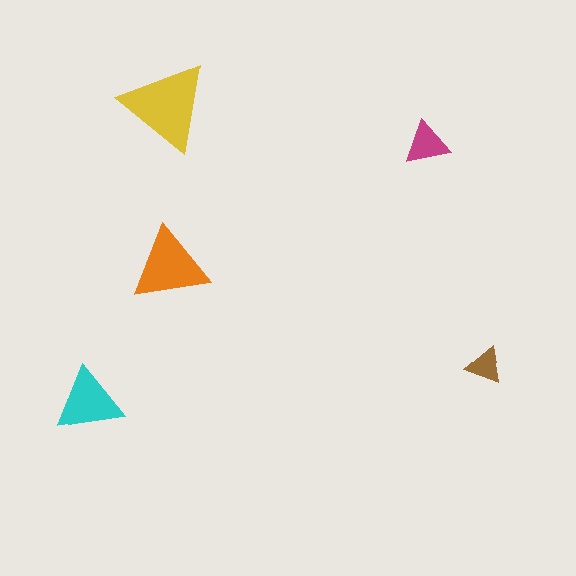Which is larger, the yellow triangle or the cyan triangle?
The yellow one.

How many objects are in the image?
There are 5 objects in the image.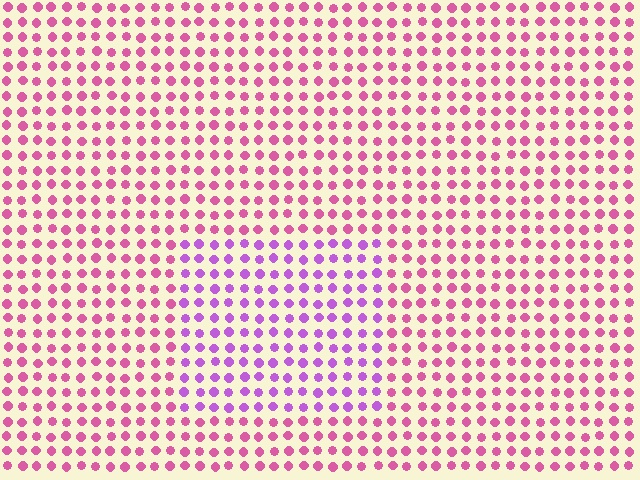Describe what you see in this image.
The image is filled with small pink elements in a uniform arrangement. A rectangle-shaped region is visible where the elements are tinted to a slightly different hue, forming a subtle color boundary.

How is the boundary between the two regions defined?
The boundary is defined purely by a slight shift in hue (about 39 degrees). Spacing, size, and orientation are identical on both sides.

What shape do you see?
I see a rectangle.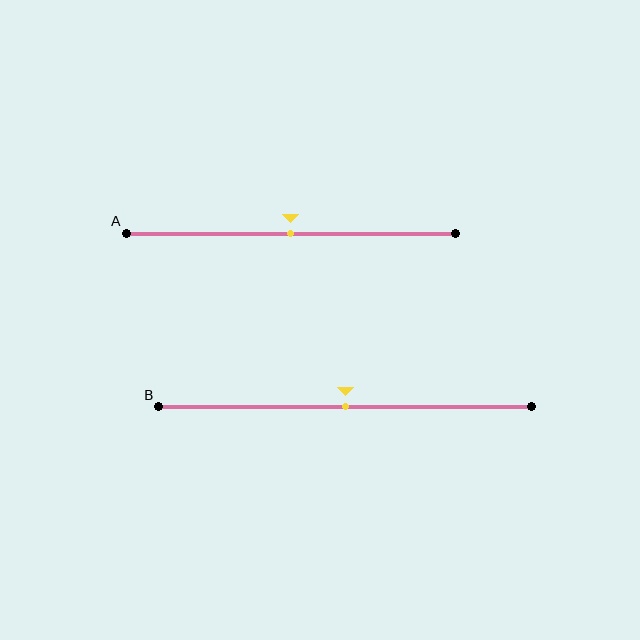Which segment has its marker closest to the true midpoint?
Segment A has its marker closest to the true midpoint.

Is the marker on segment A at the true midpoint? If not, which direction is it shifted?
Yes, the marker on segment A is at the true midpoint.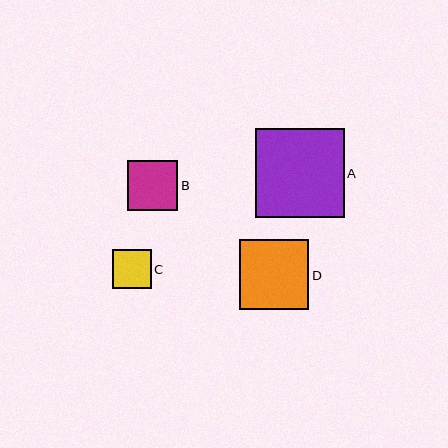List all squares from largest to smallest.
From largest to smallest: A, D, B, C.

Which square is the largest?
Square A is the largest with a size of approximately 89 pixels.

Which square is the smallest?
Square C is the smallest with a size of approximately 39 pixels.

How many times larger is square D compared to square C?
Square D is approximately 1.8 times the size of square C.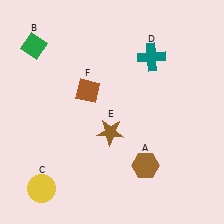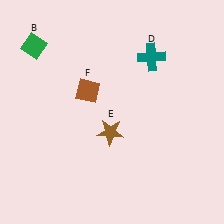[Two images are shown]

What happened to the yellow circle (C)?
The yellow circle (C) was removed in Image 2. It was in the bottom-left area of Image 1.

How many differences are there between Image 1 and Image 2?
There are 2 differences between the two images.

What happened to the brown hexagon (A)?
The brown hexagon (A) was removed in Image 2. It was in the bottom-right area of Image 1.